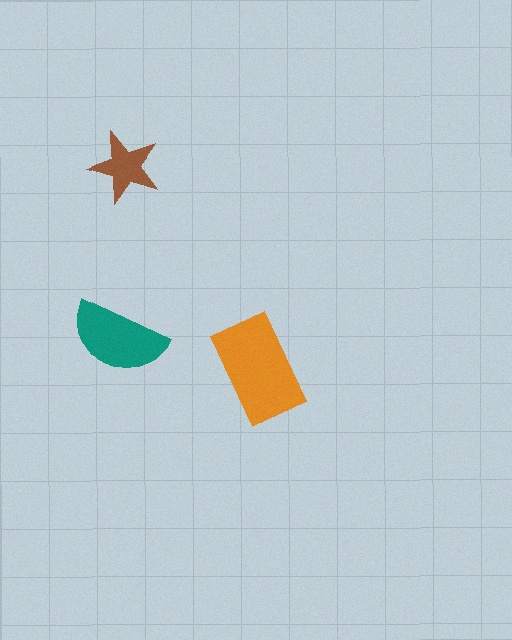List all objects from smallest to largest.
The brown star, the teal semicircle, the orange rectangle.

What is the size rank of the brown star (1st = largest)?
3rd.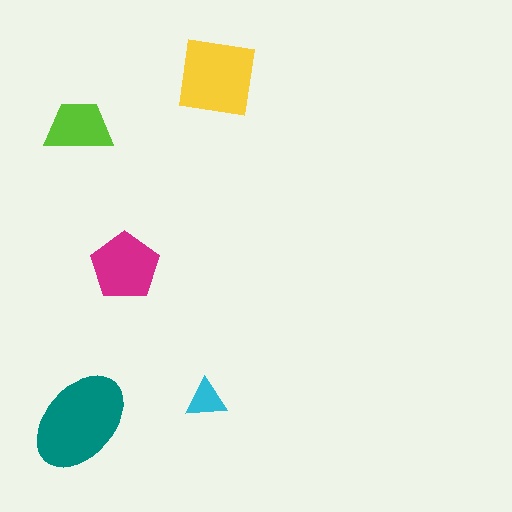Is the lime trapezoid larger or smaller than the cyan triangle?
Larger.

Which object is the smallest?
The cyan triangle.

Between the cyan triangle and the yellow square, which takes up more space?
The yellow square.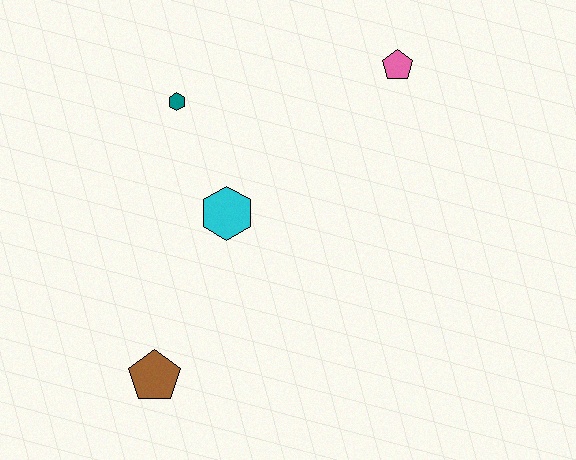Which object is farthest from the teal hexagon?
The brown pentagon is farthest from the teal hexagon.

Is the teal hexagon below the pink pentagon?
Yes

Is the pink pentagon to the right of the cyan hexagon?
Yes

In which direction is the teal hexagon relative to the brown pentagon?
The teal hexagon is above the brown pentagon.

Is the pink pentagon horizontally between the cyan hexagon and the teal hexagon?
No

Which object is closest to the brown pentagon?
The cyan hexagon is closest to the brown pentagon.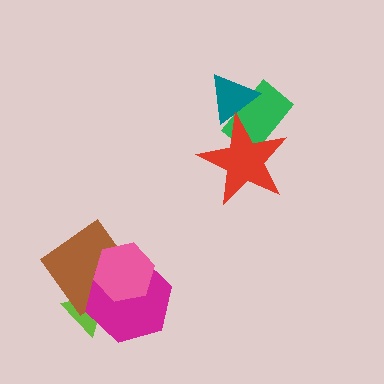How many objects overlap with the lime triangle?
2 objects overlap with the lime triangle.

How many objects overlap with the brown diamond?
3 objects overlap with the brown diamond.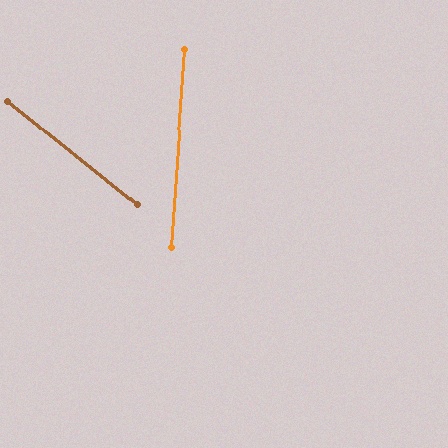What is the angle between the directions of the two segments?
Approximately 55 degrees.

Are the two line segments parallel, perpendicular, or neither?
Neither parallel nor perpendicular — they differ by about 55°.